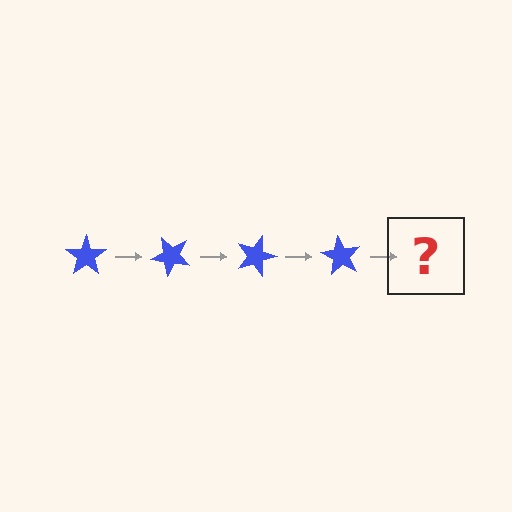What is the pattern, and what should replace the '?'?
The pattern is that the star rotates 45 degrees each step. The '?' should be a blue star rotated 180 degrees.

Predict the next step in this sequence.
The next step is a blue star rotated 180 degrees.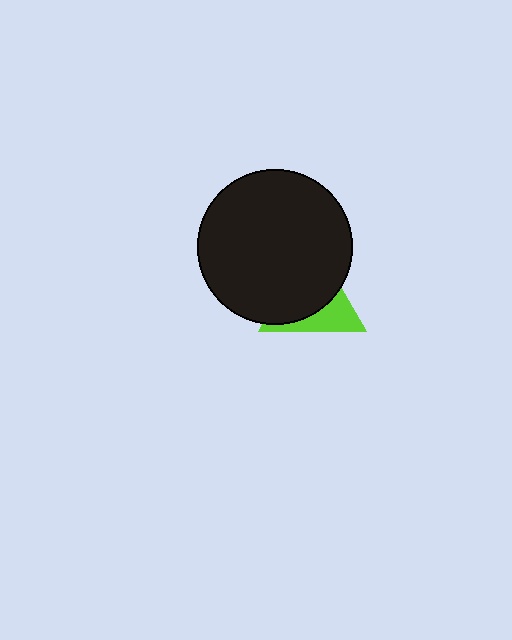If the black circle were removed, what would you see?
You would see the complete lime triangle.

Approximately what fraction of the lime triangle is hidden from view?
Roughly 65% of the lime triangle is hidden behind the black circle.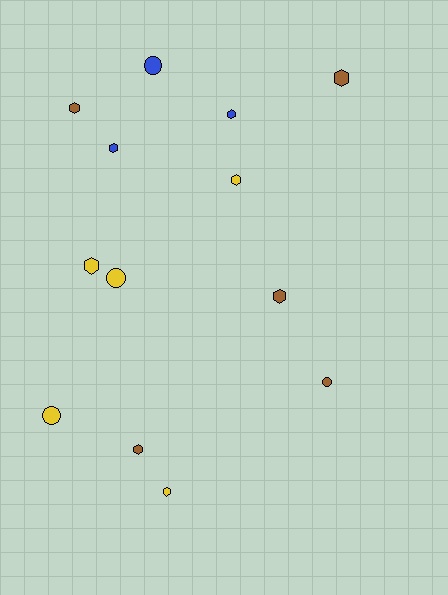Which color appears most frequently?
Brown, with 5 objects.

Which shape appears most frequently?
Hexagon, with 9 objects.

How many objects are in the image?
There are 13 objects.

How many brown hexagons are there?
There are 4 brown hexagons.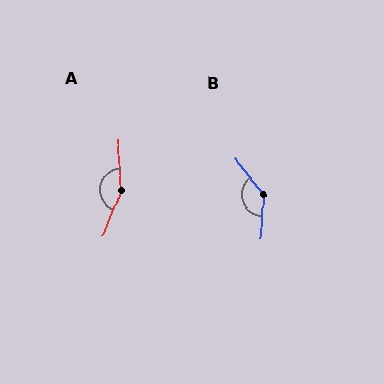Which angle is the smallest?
B, at approximately 139 degrees.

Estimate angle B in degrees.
Approximately 139 degrees.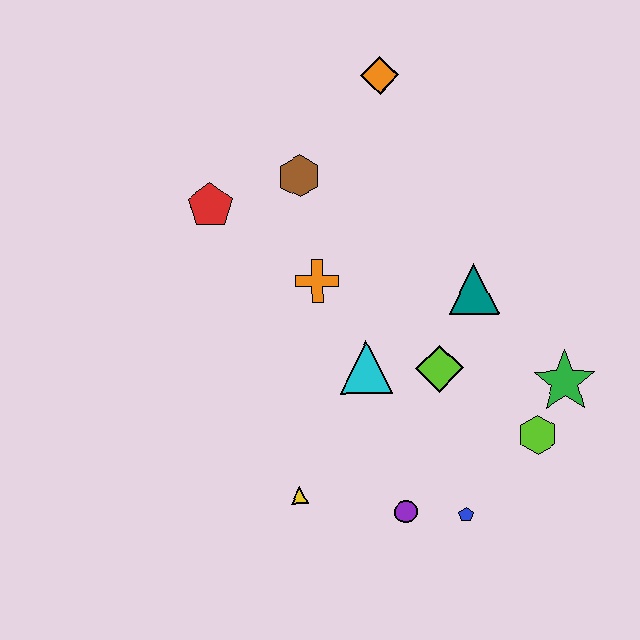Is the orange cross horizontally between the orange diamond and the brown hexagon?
Yes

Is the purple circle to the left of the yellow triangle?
No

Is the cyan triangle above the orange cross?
No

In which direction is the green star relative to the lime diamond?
The green star is to the right of the lime diamond.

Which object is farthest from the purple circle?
The orange diamond is farthest from the purple circle.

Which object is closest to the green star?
The lime hexagon is closest to the green star.